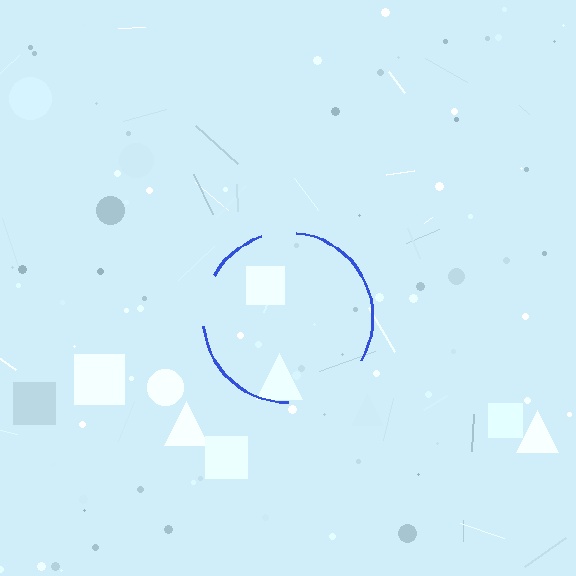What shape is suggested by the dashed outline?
The dashed outline suggests a circle.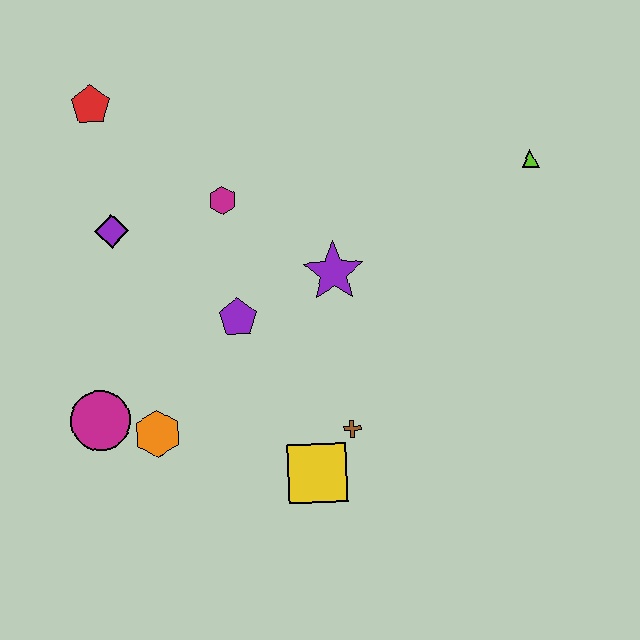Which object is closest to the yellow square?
The brown cross is closest to the yellow square.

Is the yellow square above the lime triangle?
No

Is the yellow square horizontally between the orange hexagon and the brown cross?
Yes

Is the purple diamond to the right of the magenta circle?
Yes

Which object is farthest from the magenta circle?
The lime triangle is farthest from the magenta circle.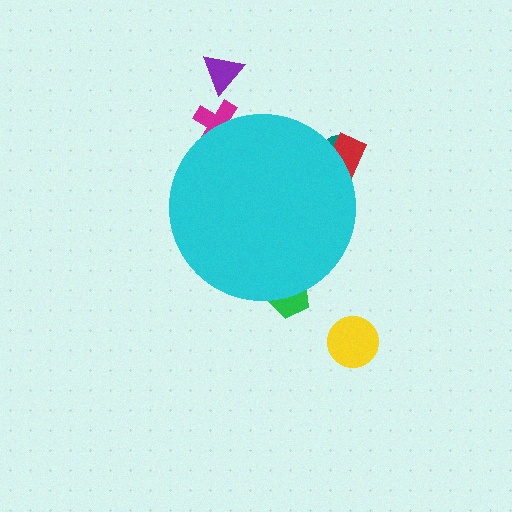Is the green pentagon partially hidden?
Yes, the green pentagon is partially hidden behind the cyan circle.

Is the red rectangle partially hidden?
Yes, the red rectangle is partially hidden behind the cyan circle.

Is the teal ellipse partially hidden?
Yes, the teal ellipse is partially hidden behind the cyan circle.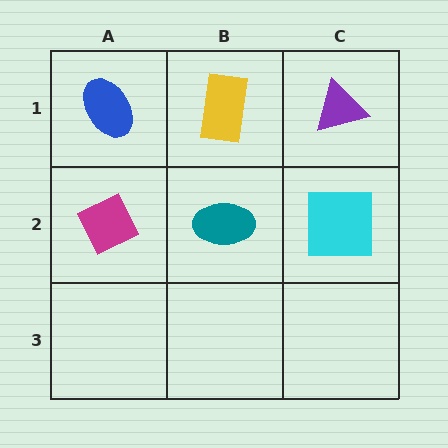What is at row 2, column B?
A teal ellipse.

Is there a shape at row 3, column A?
No, that cell is empty.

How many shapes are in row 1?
3 shapes.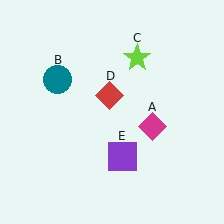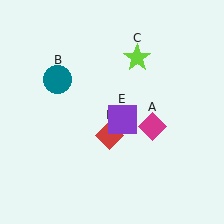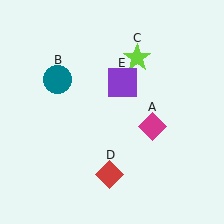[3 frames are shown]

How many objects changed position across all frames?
2 objects changed position: red diamond (object D), purple square (object E).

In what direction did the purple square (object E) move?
The purple square (object E) moved up.